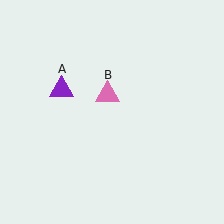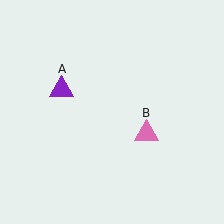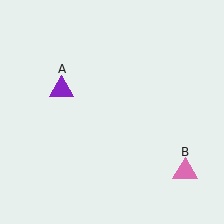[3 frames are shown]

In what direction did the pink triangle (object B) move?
The pink triangle (object B) moved down and to the right.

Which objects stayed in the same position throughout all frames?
Purple triangle (object A) remained stationary.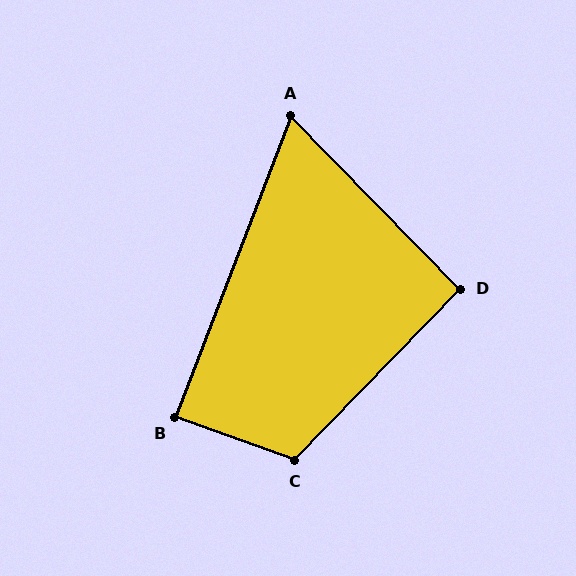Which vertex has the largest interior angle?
C, at approximately 115 degrees.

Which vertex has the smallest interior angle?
A, at approximately 65 degrees.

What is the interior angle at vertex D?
Approximately 91 degrees (approximately right).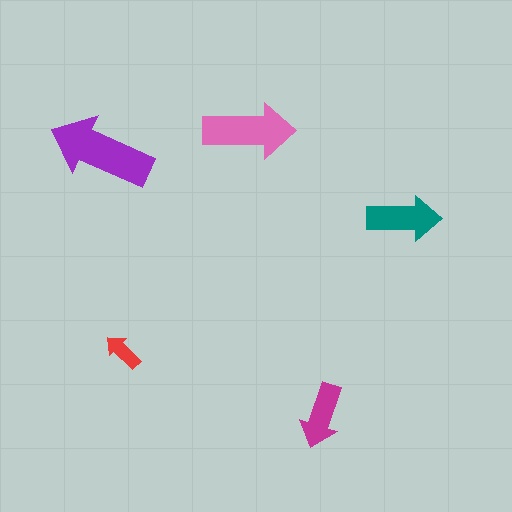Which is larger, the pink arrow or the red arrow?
The pink one.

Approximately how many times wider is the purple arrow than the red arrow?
About 2.5 times wider.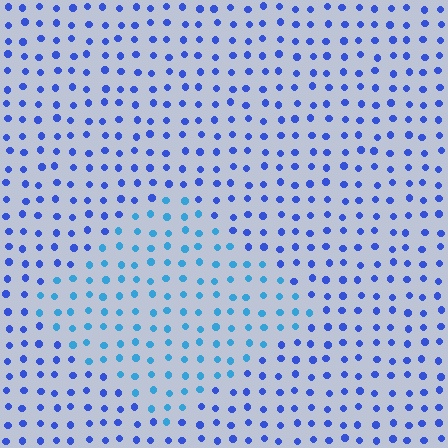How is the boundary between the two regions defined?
The boundary is defined purely by a slight shift in hue (about 30 degrees). Spacing, size, and orientation are identical on both sides.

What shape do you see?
I see a diamond.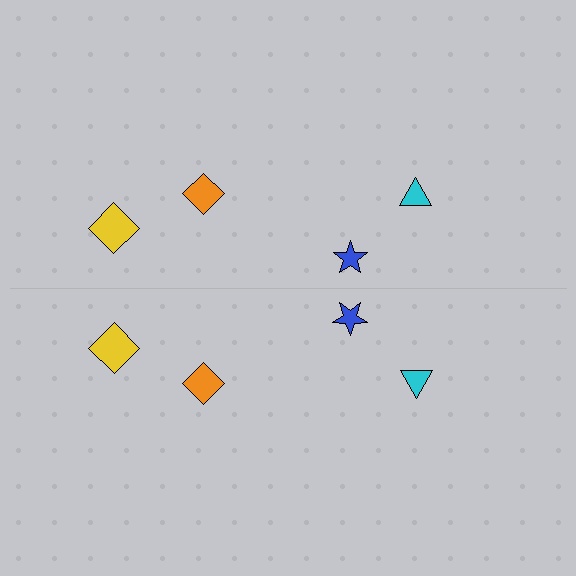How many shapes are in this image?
There are 8 shapes in this image.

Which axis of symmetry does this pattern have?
The pattern has a horizontal axis of symmetry running through the center of the image.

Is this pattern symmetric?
Yes, this pattern has bilateral (reflection) symmetry.